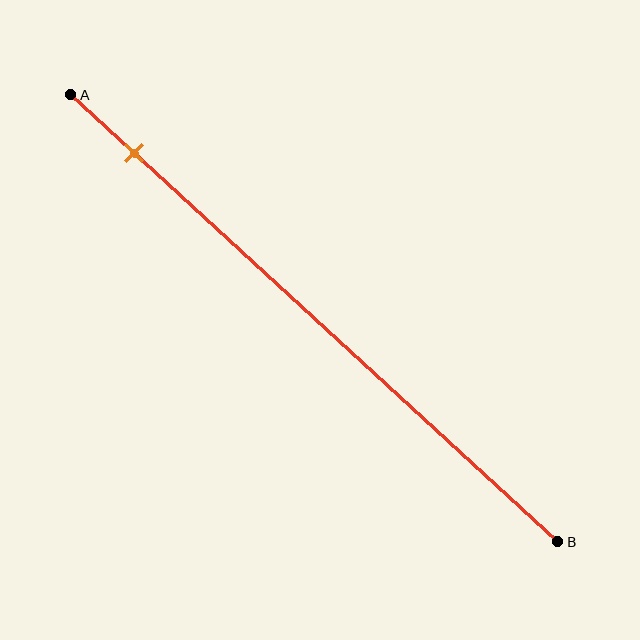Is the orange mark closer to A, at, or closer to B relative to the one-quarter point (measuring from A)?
The orange mark is closer to point A than the one-quarter point of segment AB.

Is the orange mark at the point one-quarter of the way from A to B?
No, the mark is at about 15% from A, not at the 25% one-quarter point.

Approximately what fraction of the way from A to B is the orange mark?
The orange mark is approximately 15% of the way from A to B.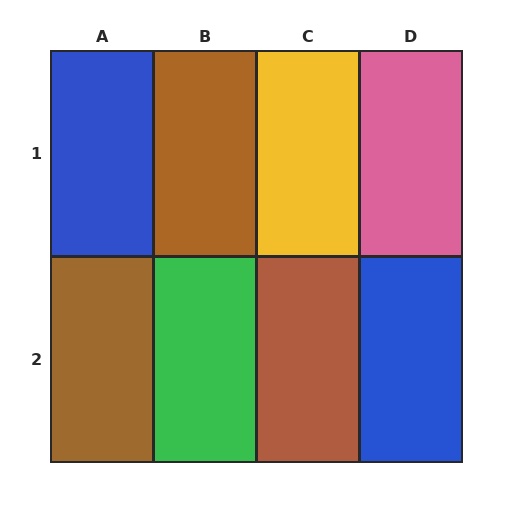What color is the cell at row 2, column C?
Brown.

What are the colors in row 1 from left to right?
Blue, brown, yellow, pink.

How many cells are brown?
3 cells are brown.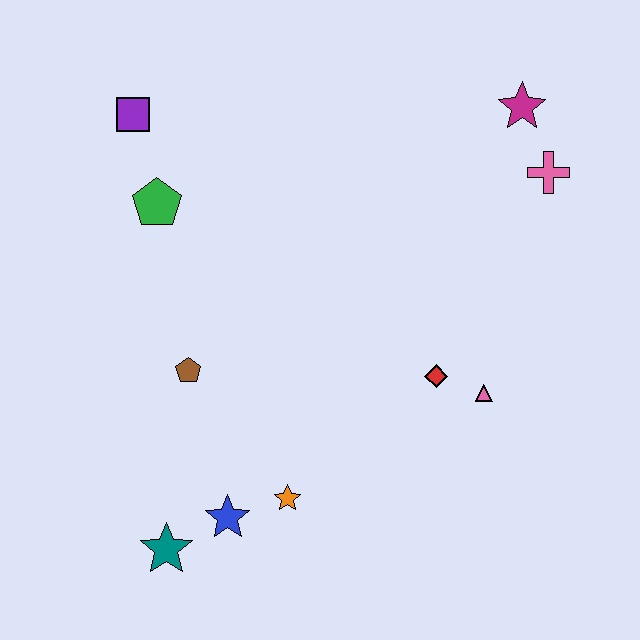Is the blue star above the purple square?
No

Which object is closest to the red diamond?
The pink triangle is closest to the red diamond.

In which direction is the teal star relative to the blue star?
The teal star is to the left of the blue star.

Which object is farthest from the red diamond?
The purple square is farthest from the red diamond.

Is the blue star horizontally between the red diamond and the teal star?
Yes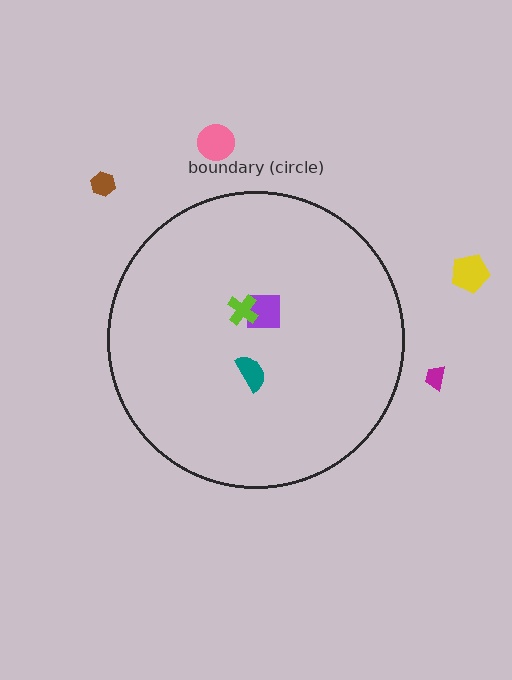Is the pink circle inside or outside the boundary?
Outside.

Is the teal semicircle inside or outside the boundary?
Inside.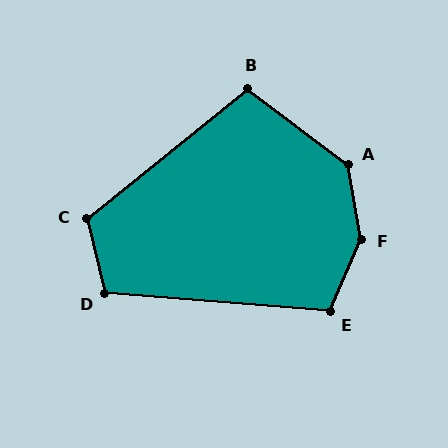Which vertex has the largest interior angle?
F, at approximately 148 degrees.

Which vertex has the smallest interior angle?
B, at approximately 104 degrees.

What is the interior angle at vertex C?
Approximately 115 degrees (obtuse).